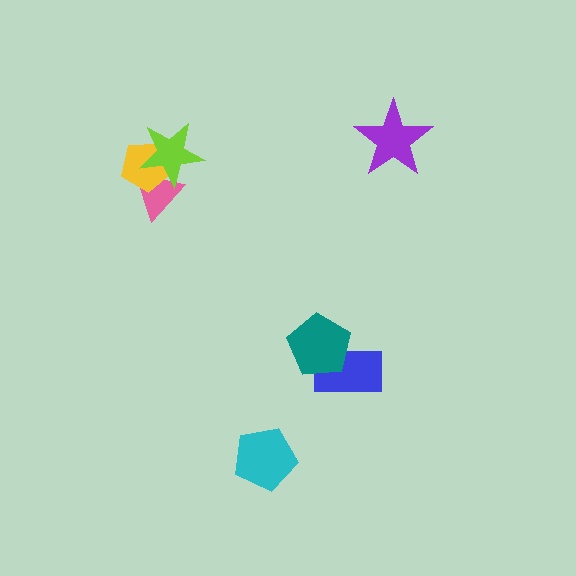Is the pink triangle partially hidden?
Yes, it is partially covered by another shape.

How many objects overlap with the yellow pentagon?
2 objects overlap with the yellow pentagon.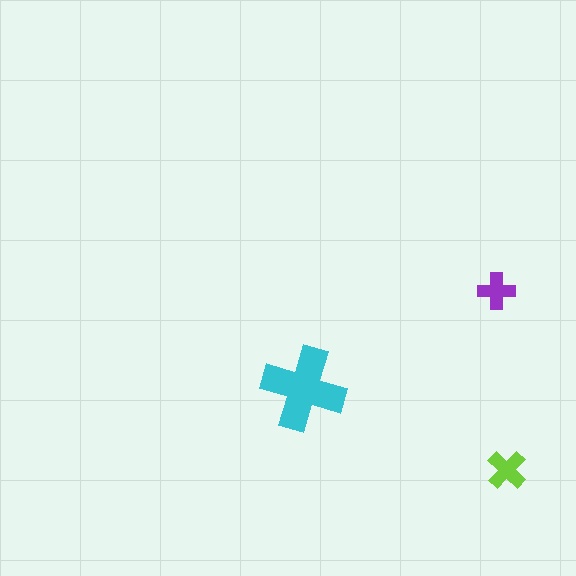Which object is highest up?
The purple cross is topmost.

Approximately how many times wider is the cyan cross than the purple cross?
About 2.5 times wider.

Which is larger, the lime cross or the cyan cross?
The cyan one.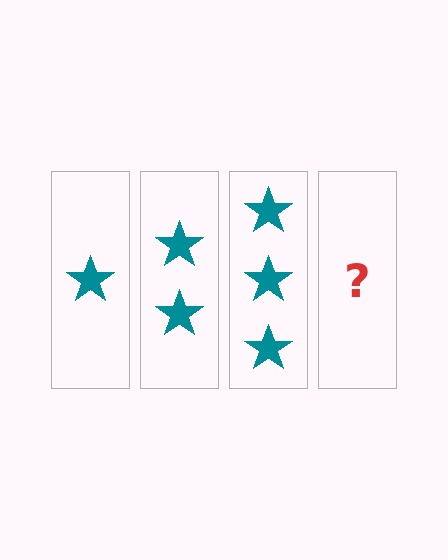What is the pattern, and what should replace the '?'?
The pattern is that each step adds one more star. The '?' should be 4 stars.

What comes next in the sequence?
The next element should be 4 stars.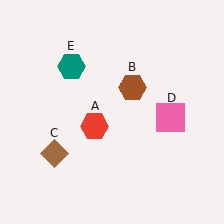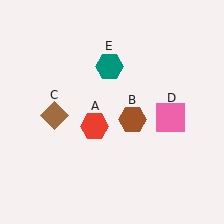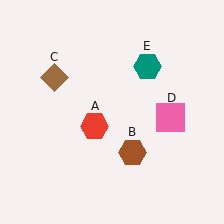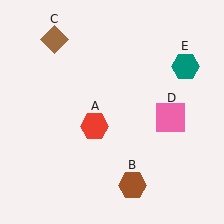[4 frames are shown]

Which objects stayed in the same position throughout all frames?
Red hexagon (object A) and pink square (object D) remained stationary.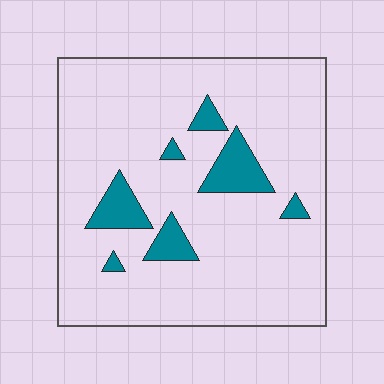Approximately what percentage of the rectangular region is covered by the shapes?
Approximately 10%.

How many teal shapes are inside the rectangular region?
7.